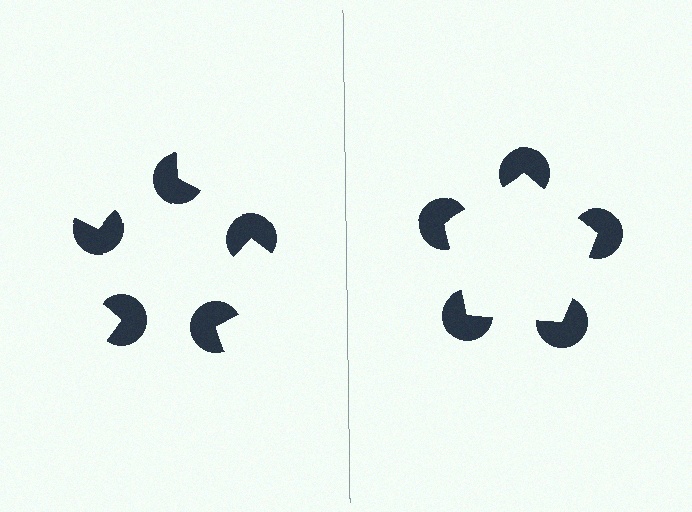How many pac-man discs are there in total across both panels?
10 — 5 on each side.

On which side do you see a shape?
An illusory pentagon appears on the right side. On the left side the wedge cuts are rotated, so no coherent shape forms.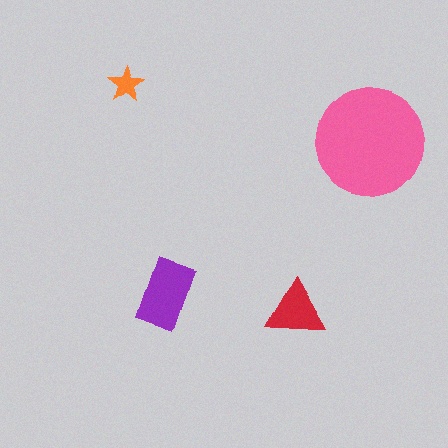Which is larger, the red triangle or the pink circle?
The pink circle.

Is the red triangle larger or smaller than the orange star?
Larger.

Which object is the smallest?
The orange star.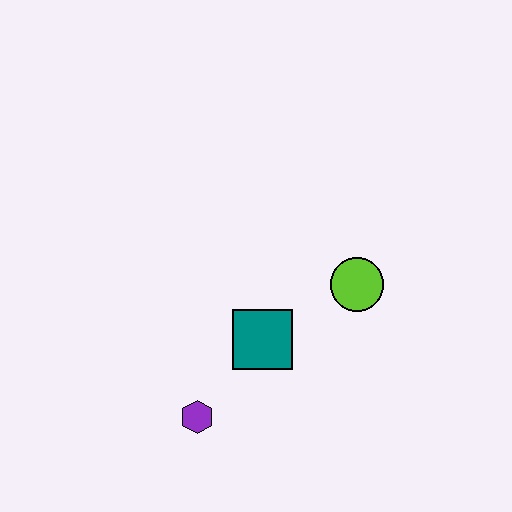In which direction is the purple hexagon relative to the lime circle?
The purple hexagon is to the left of the lime circle.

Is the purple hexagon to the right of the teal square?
No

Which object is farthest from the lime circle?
The purple hexagon is farthest from the lime circle.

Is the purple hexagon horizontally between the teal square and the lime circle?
No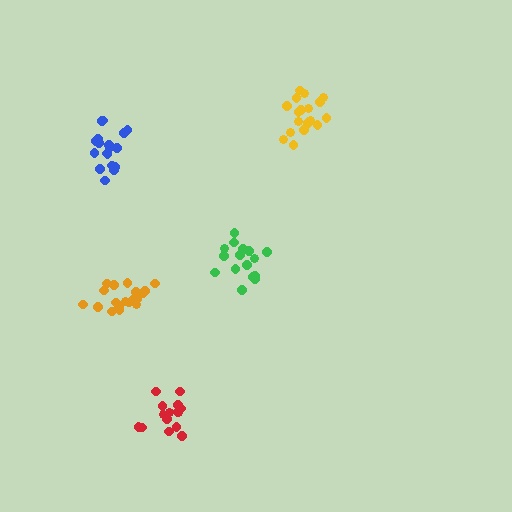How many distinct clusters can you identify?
There are 5 distinct clusters.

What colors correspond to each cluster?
The clusters are colored: blue, green, red, orange, yellow.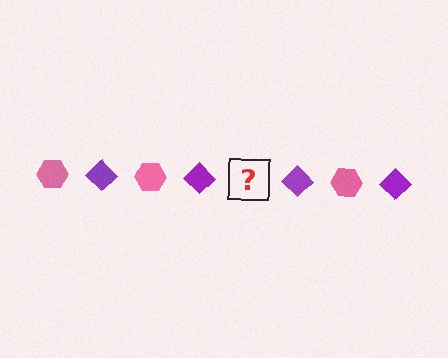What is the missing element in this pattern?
The missing element is a pink hexagon.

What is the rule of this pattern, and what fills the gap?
The rule is that the pattern alternates between pink hexagon and purple diamond. The gap should be filled with a pink hexagon.